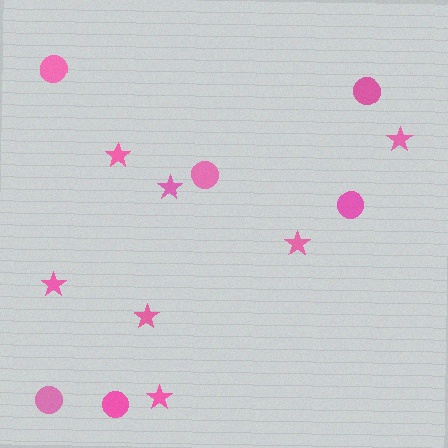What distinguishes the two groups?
There are 2 groups: one group of stars (7) and one group of circles (6).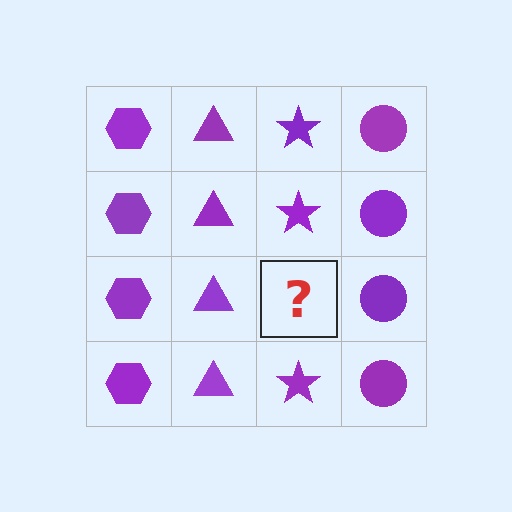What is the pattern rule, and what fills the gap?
The rule is that each column has a consistent shape. The gap should be filled with a purple star.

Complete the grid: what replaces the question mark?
The question mark should be replaced with a purple star.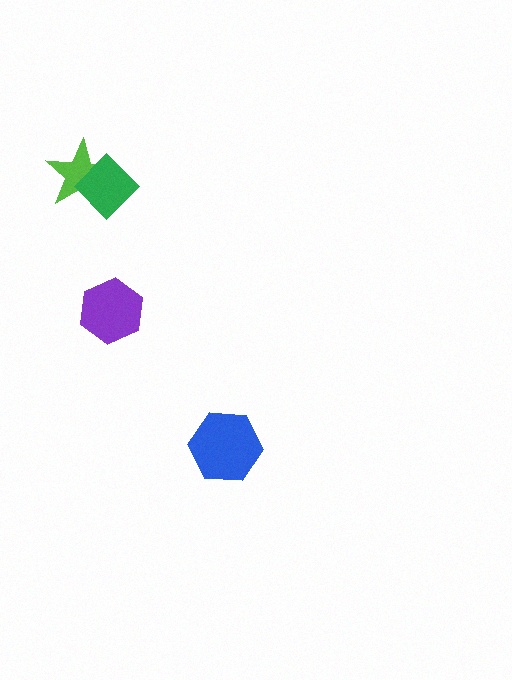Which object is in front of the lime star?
The green diamond is in front of the lime star.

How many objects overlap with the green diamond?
1 object overlaps with the green diamond.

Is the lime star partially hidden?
Yes, it is partially covered by another shape.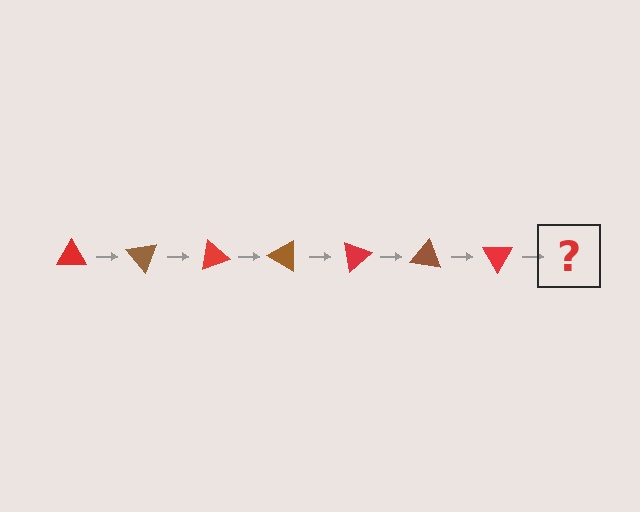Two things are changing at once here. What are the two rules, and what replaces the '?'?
The two rules are that it rotates 50 degrees each step and the color cycles through red and brown. The '?' should be a brown triangle, rotated 350 degrees from the start.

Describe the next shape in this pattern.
It should be a brown triangle, rotated 350 degrees from the start.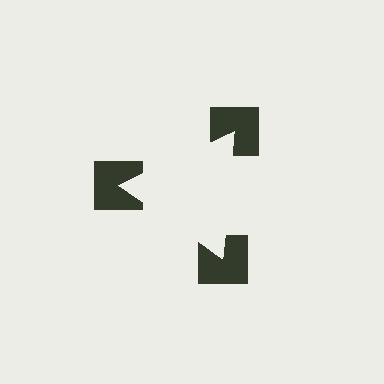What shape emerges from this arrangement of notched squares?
An illusory triangle — its edges are inferred from the aligned wedge cuts in the notched squares, not physically drawn.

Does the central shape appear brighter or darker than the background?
It typically appears slightly brighter than the background, even though no actual brightness change is drawn.